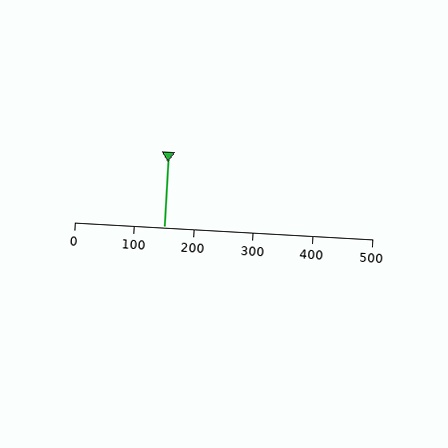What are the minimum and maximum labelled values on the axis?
The axis runs from 0 to 500.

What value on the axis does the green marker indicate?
The marker indicates approximately 150.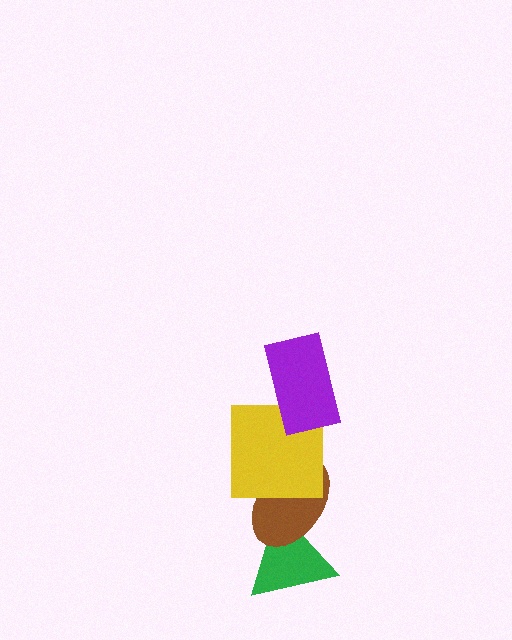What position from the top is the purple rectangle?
The purple rectangle is 1st from the top.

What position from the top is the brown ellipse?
The brown ellipse is 3rd from the top.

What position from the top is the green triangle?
The green triangle is 4th from the top.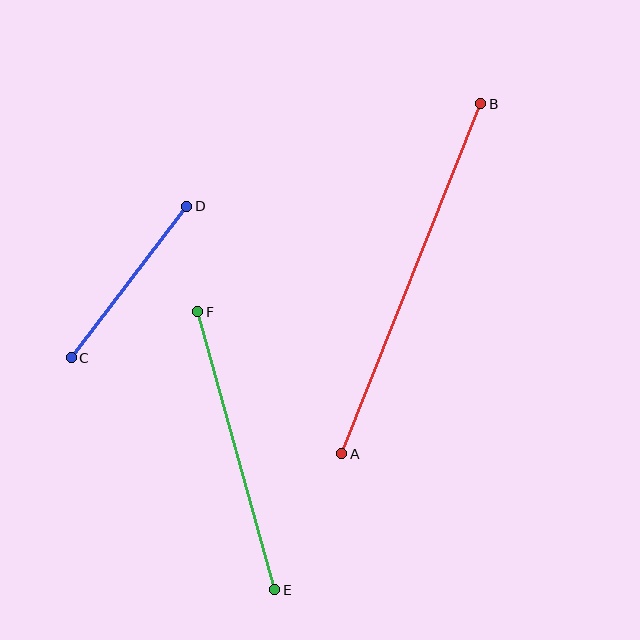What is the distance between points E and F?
The distance is approximately 289 pixels.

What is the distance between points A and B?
The distance is approximately 377 pixels.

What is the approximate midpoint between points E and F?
The midpoint is at approximately (236, 451) pixels.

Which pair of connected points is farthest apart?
Points A and B are farthest apart.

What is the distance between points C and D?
The distance is approximately 191 pixels.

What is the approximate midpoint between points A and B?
The midpoint is at approximately (411, 279) pixels.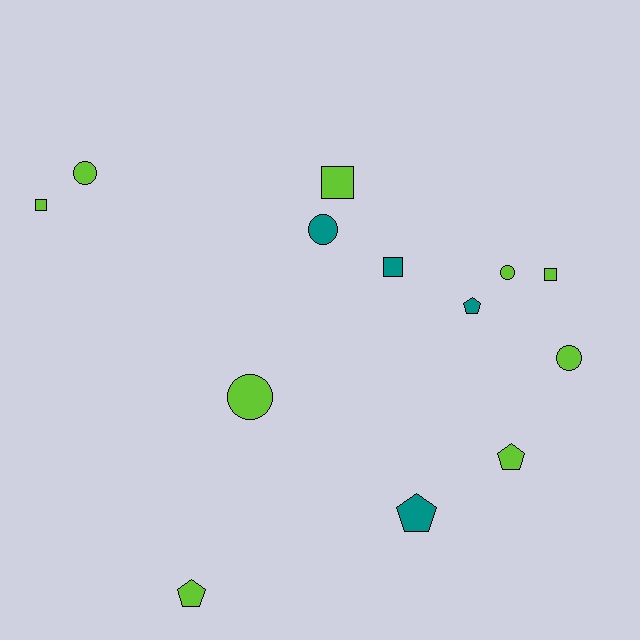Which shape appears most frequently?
Circle, with 5 objects.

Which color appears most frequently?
Lime, with 9 objects.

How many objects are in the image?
There are 13 objects.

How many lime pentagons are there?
There are 2 lime pentagons.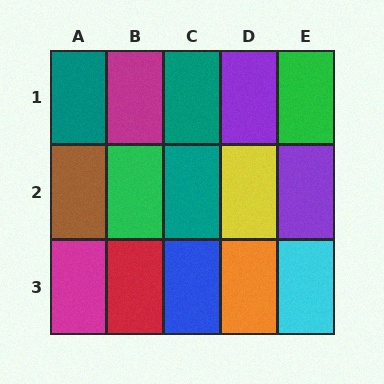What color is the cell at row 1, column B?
Magenta.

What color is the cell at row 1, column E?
Green.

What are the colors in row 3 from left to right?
Magenta, red, blue, orange, cyan.